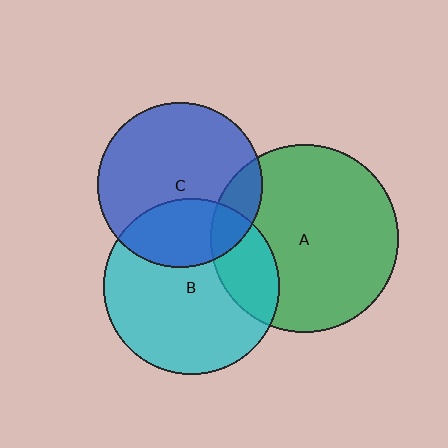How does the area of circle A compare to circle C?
Approximately 1.3 times.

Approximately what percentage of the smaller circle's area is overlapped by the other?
Approximately 20%.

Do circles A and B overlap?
Yes.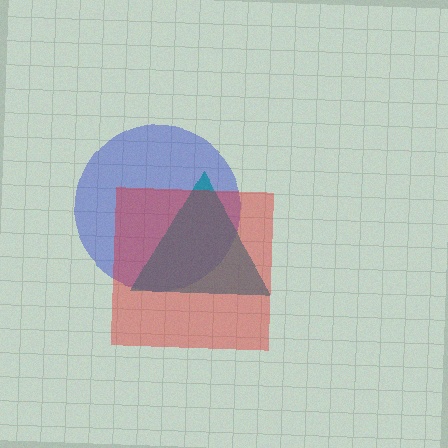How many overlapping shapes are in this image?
There are 3 overlapping shapes in the image.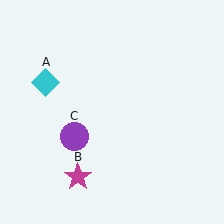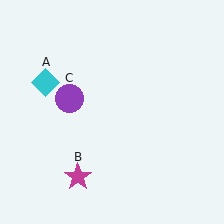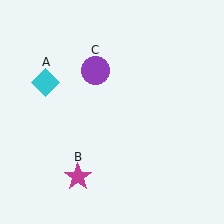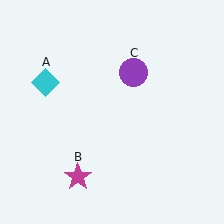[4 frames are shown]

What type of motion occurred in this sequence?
The purple circle (object C) rotated clockwise around the center of the scene.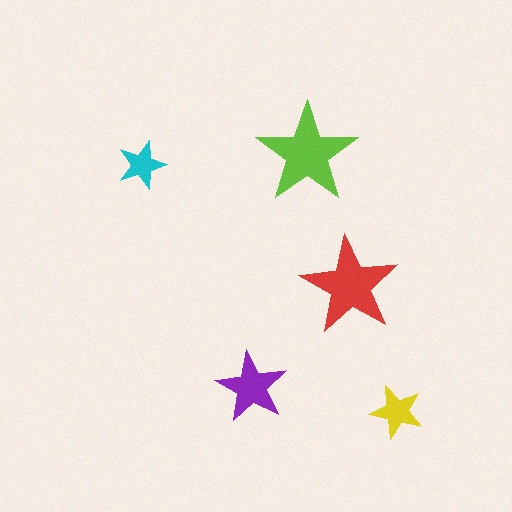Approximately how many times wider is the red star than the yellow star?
About 2 times wider.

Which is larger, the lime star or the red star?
The lime one.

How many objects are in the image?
There are 5 objects in the image.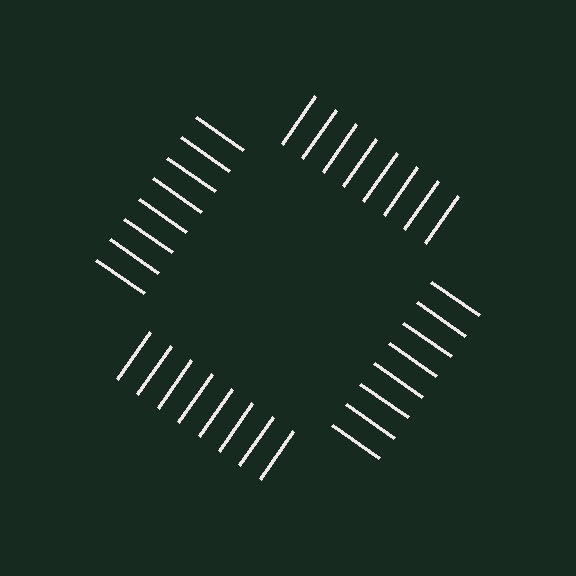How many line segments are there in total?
32 — 8 along each of the 4 edges.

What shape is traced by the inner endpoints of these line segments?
An illusory square — the line segments terminate on its edges but no continuous stroke is drawn.